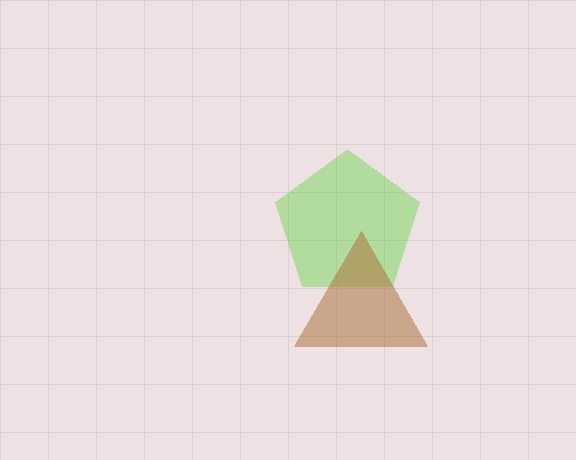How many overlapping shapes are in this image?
There are 2 overlapping shapes in the image.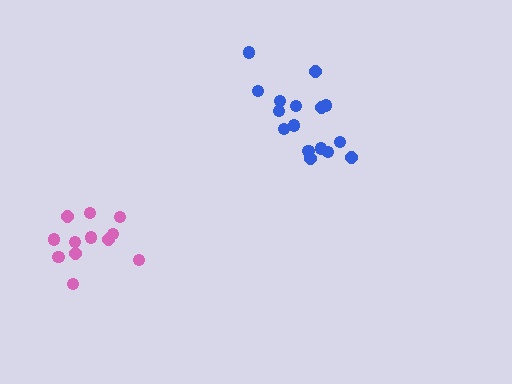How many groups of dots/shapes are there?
There are 2 groups.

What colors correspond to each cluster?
The clusters are colored: blue, pink.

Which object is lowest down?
The pink cluster is bottommost.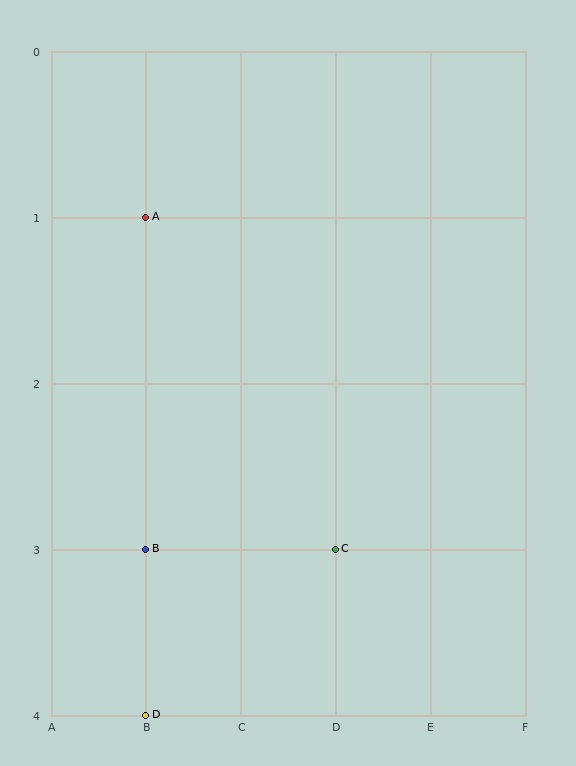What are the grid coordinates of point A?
Point A is at grid coordinates (B, 1).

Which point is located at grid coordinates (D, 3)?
Point C is at (D, 3).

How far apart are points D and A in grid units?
Points D and A are 3 rows apart.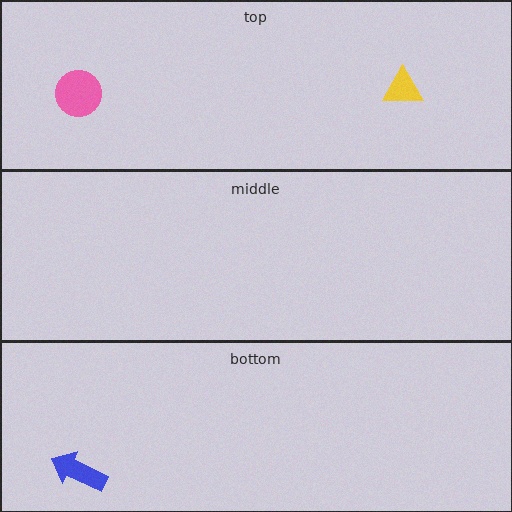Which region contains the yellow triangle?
The top region.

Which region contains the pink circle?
The top region.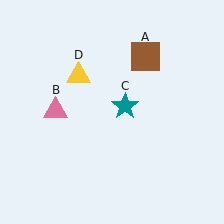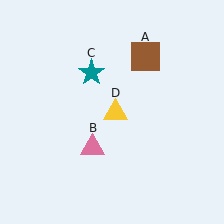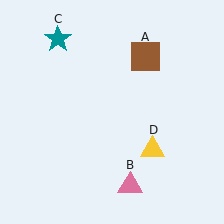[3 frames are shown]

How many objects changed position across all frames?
3 objects changed position: pink triangle (object B), teal star (object C), yellow triangle (object D).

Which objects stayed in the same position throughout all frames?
Brown square (object A) remained stationary.